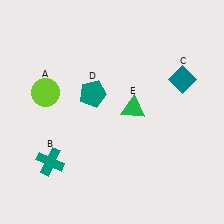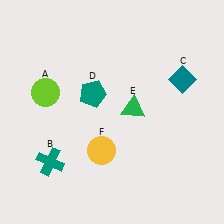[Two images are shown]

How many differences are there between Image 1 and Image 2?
There is 1 difference between the two images.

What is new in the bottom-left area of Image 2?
A yellow circle (F) was added in the bottom-left area of Image 2.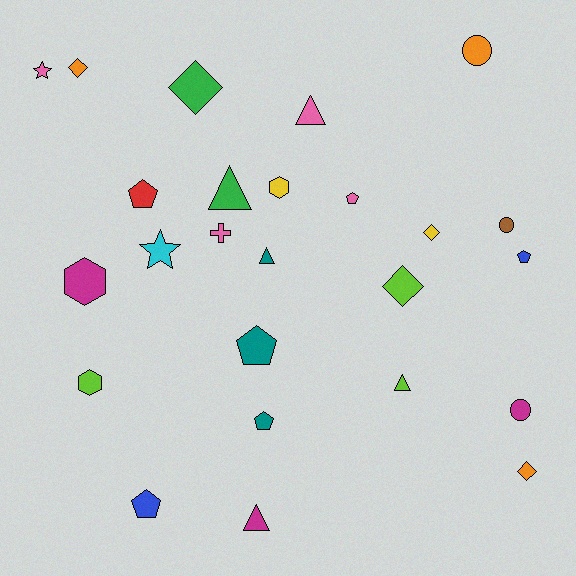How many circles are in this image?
There are 3 circles.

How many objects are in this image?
There are 25 objects.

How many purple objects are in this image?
There are no purple objects.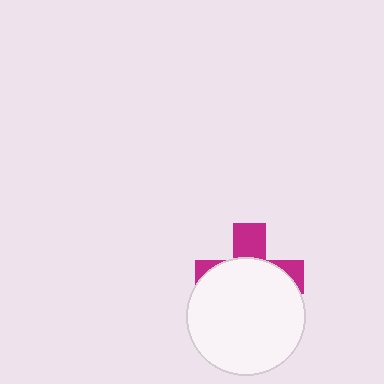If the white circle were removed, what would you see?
You would see the complete magenta cross.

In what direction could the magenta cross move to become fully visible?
The magenta cross could move up. That would shift it out from behind the white circle entirely.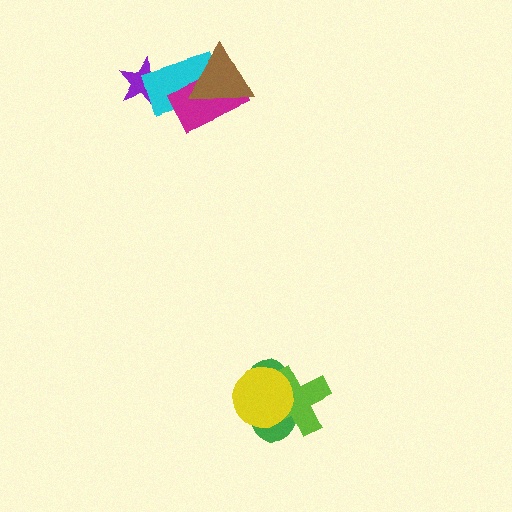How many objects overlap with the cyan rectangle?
3 objects overlap with the cyan rectangle.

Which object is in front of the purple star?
The cyan rectangle is in front of the purple star.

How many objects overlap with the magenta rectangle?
2 objects overlap with the magenta rectangle.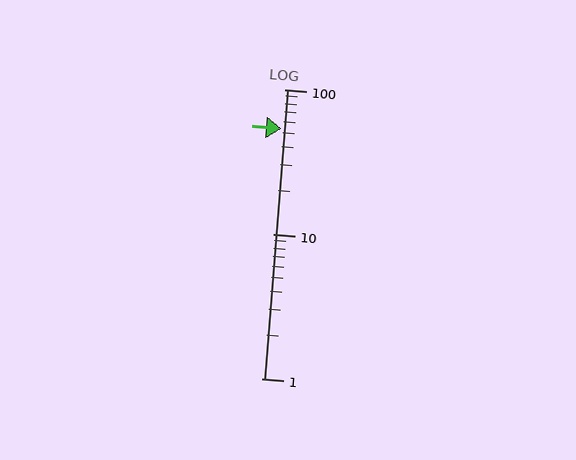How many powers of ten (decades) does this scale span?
The scale spans 2 decades, from 1 to 100.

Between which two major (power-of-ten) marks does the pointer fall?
The pointer is between 10 and 100.